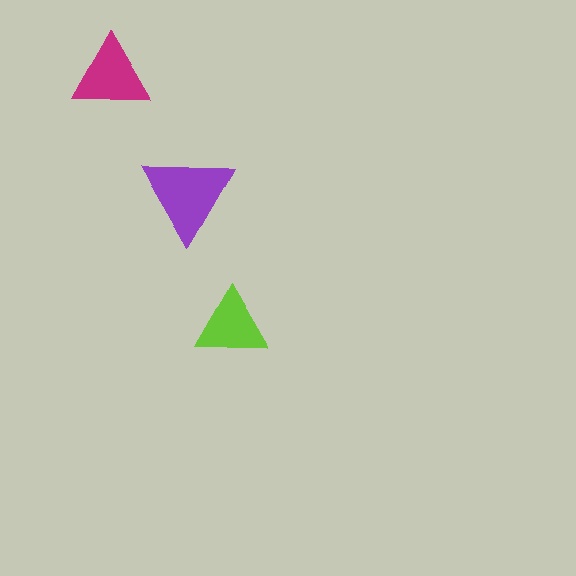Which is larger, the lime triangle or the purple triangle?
The purple one.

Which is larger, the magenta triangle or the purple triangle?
The purple one.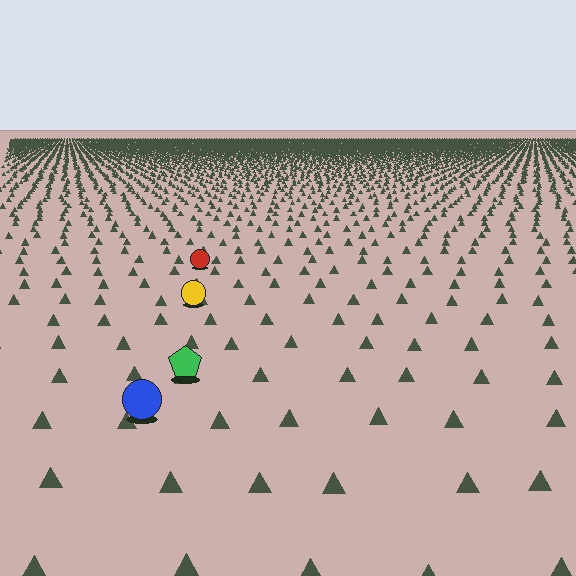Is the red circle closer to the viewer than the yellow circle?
No. The yellow circle is closer — you can tell from the texture gradient: the ground texture is coarser near it.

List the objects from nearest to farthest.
From nearest to farthest: the blue circle, the green pentagon, the yellow circle, the red circle.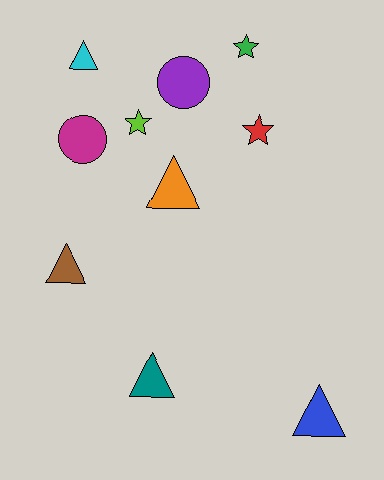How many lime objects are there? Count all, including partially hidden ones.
There is 1 lime object.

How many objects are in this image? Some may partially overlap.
There are 10 objects.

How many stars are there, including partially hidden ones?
There are 3 stars.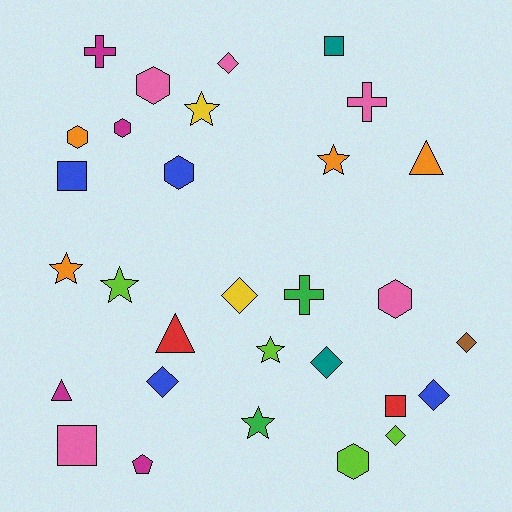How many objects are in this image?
There are 30 objects.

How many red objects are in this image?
There are 2 red objects.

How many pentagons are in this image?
There is 1 pentagon.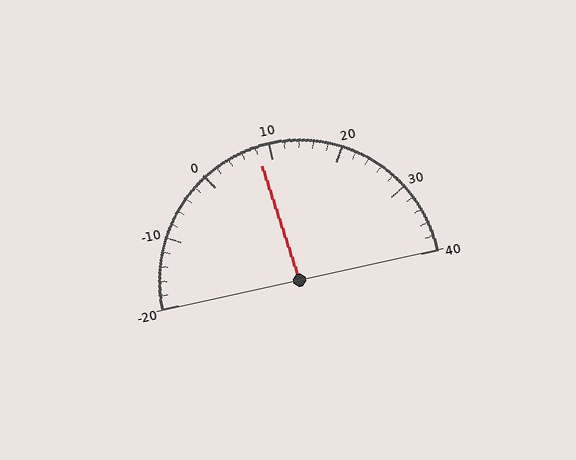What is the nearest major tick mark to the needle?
The nearest major tick mark is 10.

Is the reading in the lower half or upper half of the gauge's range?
The reading is in the lower half of the range (-20 to 40).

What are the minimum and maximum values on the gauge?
The gauge ranges from -20 to 40.